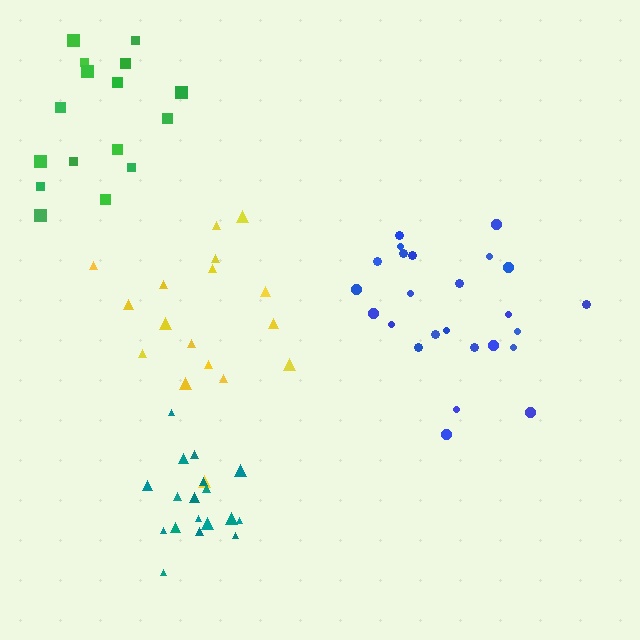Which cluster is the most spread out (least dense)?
Yellow.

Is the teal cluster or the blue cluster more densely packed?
Teal.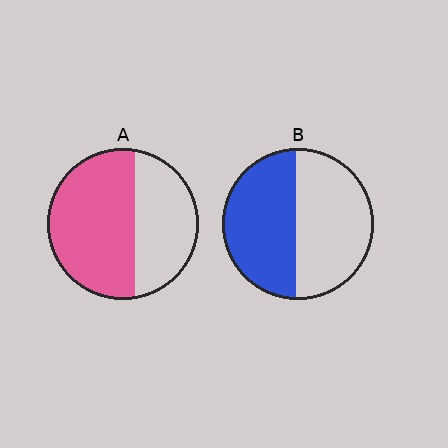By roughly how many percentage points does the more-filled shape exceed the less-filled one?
By roughly 10 percentage points (A over B).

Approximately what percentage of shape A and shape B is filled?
A is approximately 60% and B is approximately 50%.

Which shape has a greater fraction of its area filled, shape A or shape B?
Shape A.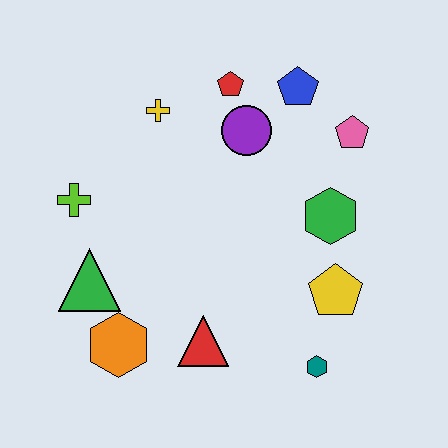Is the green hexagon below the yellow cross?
Yes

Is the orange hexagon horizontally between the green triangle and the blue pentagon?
Yes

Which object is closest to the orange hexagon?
The green triangle is closest to the orange hexagon.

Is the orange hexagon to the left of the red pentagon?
Yes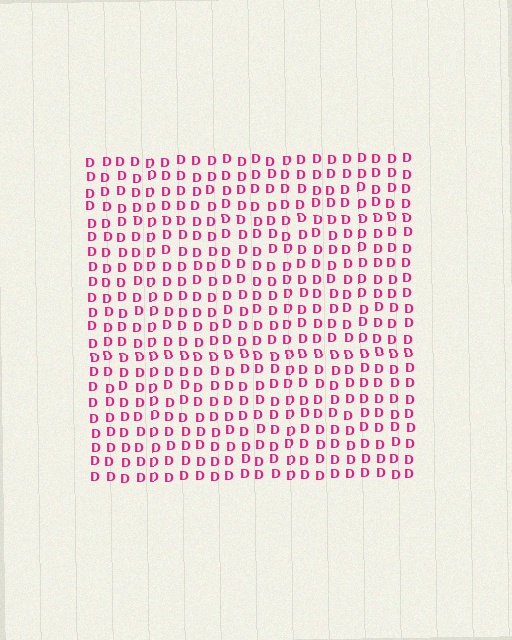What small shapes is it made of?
It is made of small letter D's.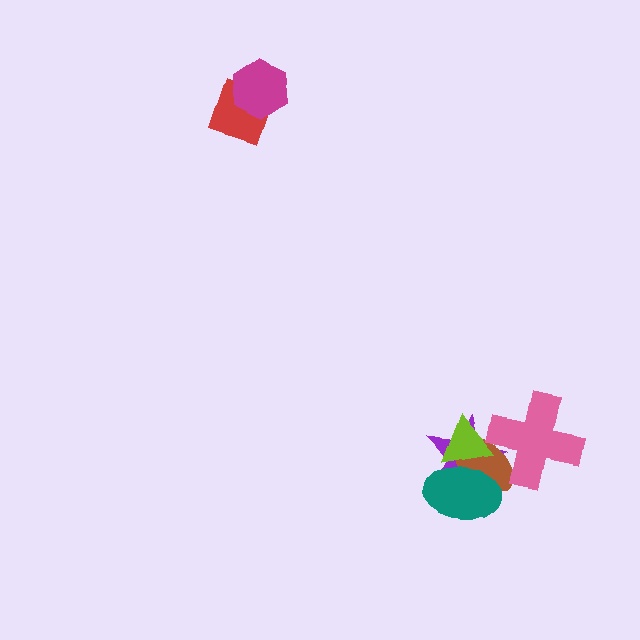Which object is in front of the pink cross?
The lime triangle is in front of the pink cross.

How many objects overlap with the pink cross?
3 objects overlap with the pink cross.